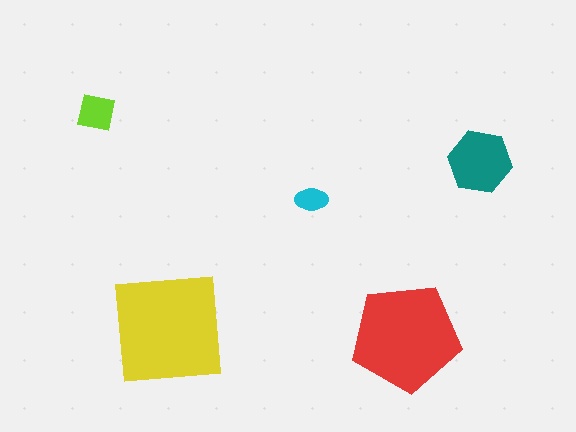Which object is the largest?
The yellow square.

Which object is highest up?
The lime square is topmost.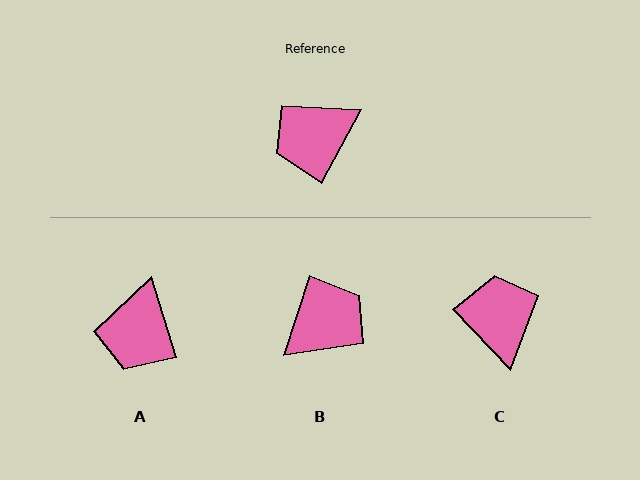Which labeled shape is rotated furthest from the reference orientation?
B, about 169 degrees away.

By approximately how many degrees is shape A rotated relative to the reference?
Approximately 46 degrees counter-clockwise.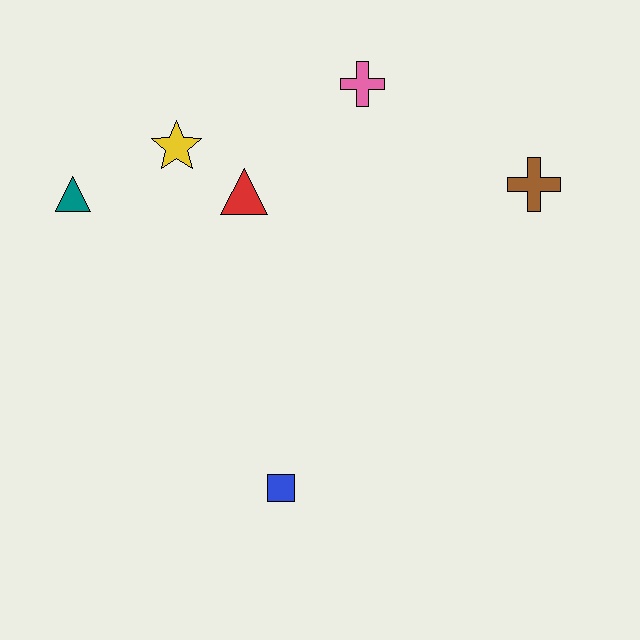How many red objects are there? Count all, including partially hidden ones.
There is 1 red object.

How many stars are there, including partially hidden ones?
There is 1 star.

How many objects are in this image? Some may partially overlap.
There are 6 objects.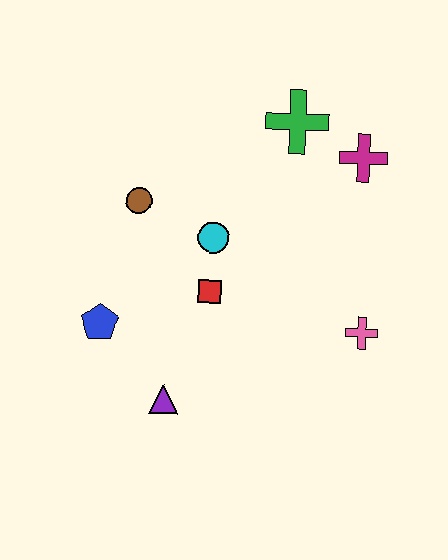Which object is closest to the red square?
The cyan circle is closest to the red square.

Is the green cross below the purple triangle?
No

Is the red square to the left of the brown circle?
No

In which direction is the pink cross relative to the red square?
The pink cross is to the right of the red square.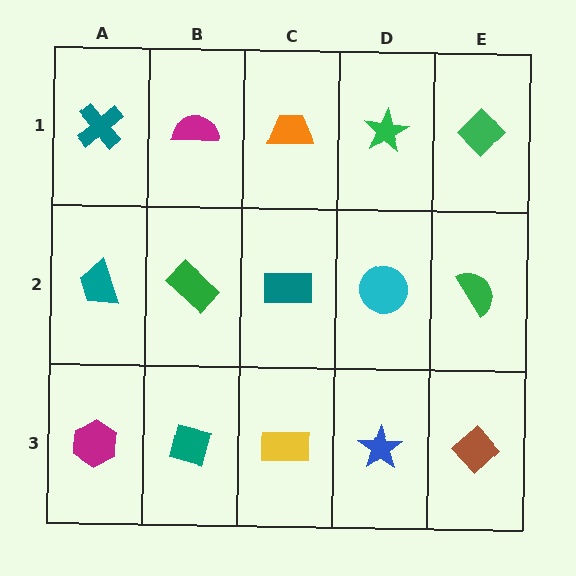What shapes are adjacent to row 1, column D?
A cyan circle (row 2, column D), an orange trapezoid (row 1, column C), a green diamond (row 1, column E).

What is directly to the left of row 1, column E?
A green star.